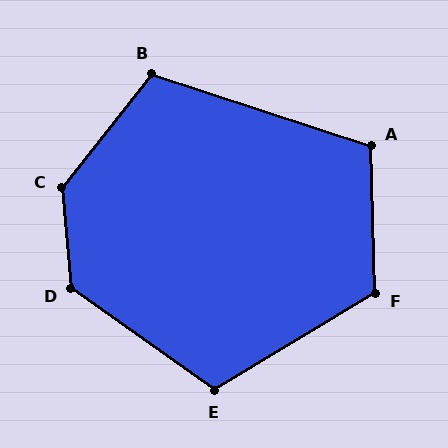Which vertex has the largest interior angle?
C, at approximately 136 degrees.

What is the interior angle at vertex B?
Approximately 110 degrees (obtuse).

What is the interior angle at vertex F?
Approximately 119 degrees (obtuse).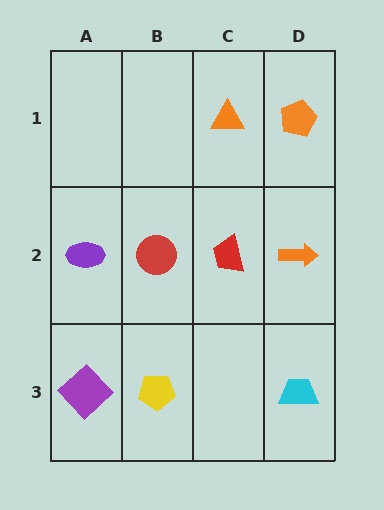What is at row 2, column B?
A red circle.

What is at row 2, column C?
A red trapezoid.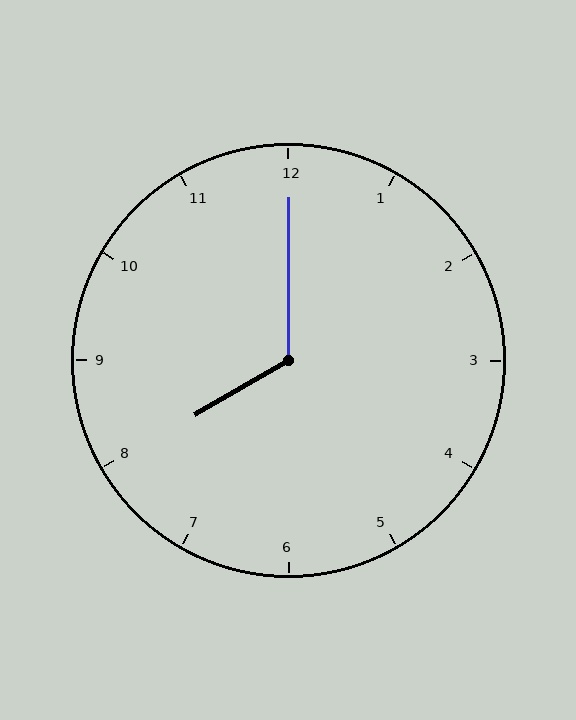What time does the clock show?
8:00.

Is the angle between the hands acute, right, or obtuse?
It is obtuse.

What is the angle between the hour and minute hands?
Approximately 120 degrees.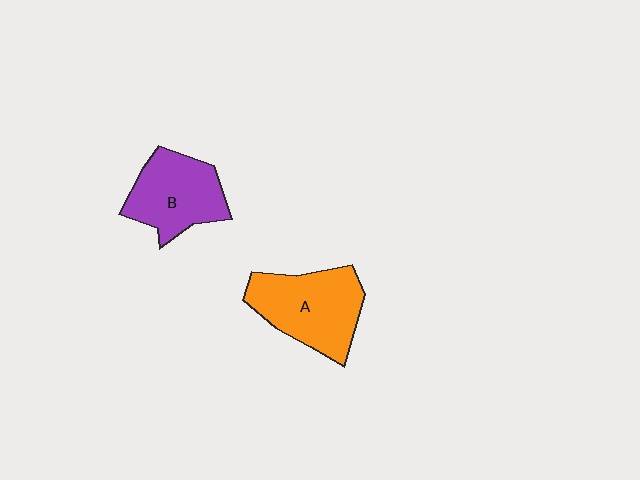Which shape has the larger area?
Shape A (orange).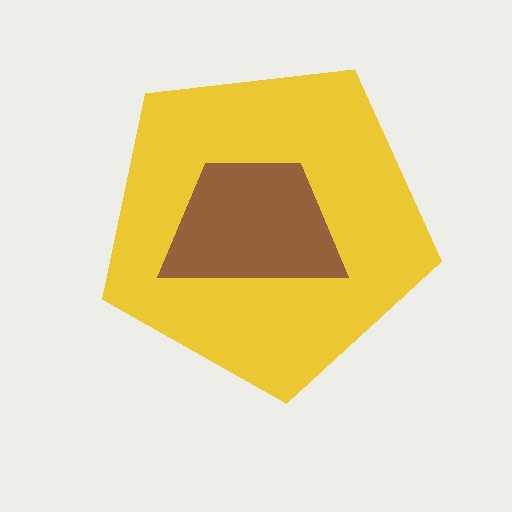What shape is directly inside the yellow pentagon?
The brown trapezoid.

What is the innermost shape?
The brown trapezoid.